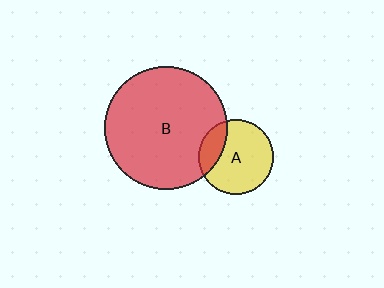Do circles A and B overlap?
Yes.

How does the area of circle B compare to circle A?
Approximately 2.7 times.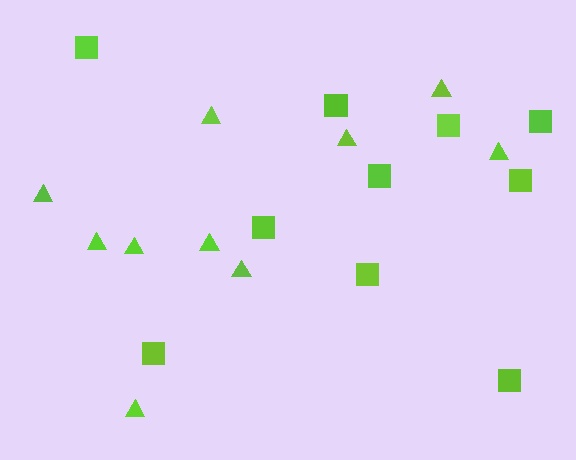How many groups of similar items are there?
There are 2 groups: one group of triangles (10) and one group of squares (10).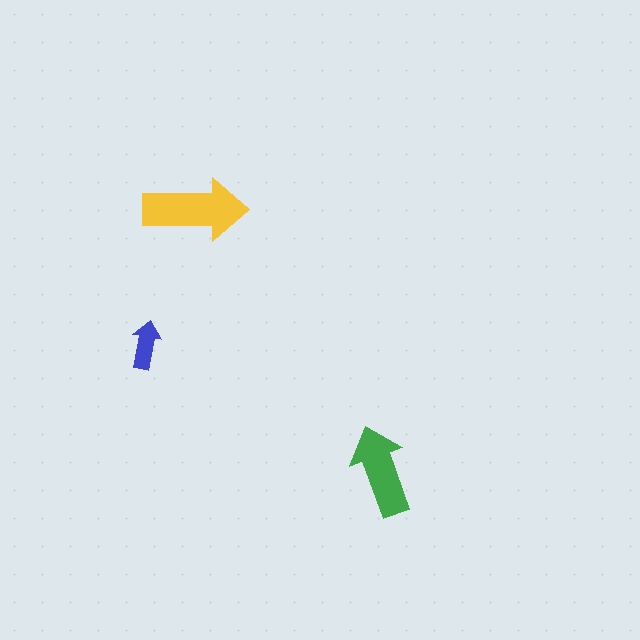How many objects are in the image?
There are 3 objects in the image.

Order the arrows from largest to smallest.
the yellow one, the green one, the blue one.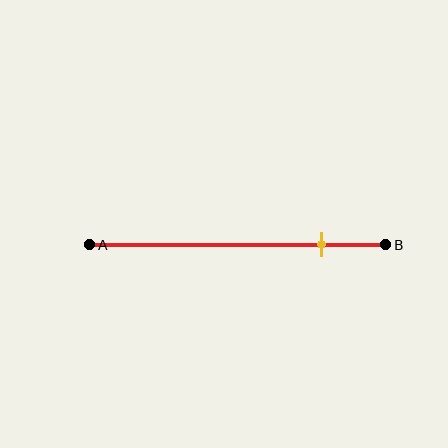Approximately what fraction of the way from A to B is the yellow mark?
The yellow mark is approximately 80% of the way from A to B.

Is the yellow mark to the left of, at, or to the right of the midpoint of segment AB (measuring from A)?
The yellow mark is to the right of the midpoint of segment AB.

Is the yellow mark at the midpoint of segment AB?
No, the mark is at about 80% from A, not at the 50% midpoint.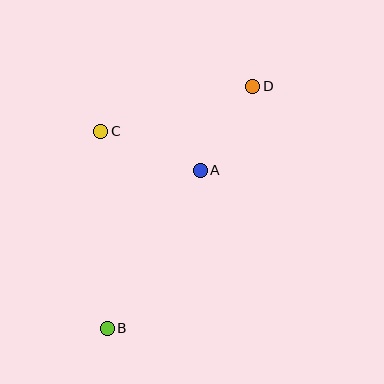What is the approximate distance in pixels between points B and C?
The distance between B and C is approximately 197 pixels.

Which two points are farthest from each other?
Points B and D are farthest from each other.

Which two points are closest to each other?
Points A and D are closest to each other.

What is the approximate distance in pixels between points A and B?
The distance between A and B is approximately 183 pixels.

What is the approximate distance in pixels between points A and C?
The distance between A and C is approximately 107 pixels.